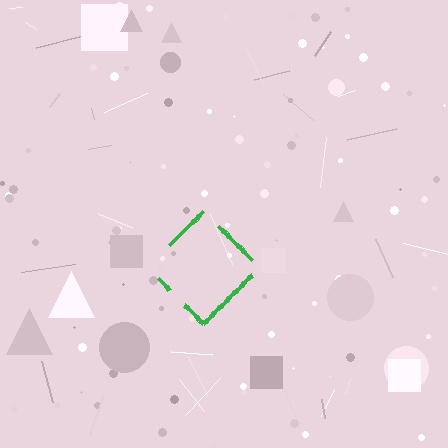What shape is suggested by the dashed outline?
The dashed outline suggests a diamond.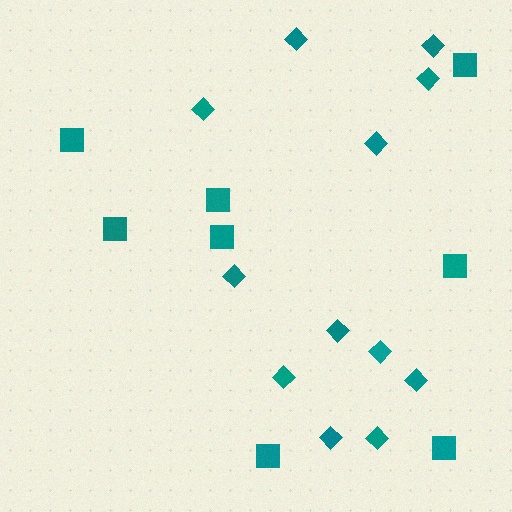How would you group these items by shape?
There are 2 groups: one group of diamonds (12) and one group of squares (8).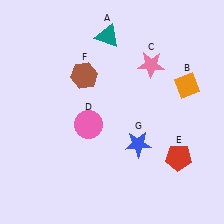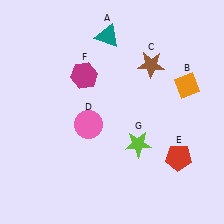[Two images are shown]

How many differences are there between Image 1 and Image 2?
There are 3 differences between the two images.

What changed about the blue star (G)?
In Image 1, G is blue. In Image 2, it changed to lime.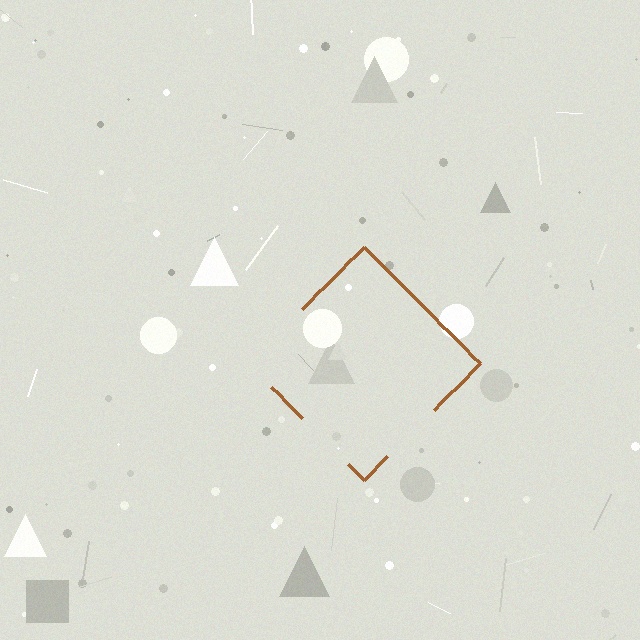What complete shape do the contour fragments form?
The contour fragments form a diamond.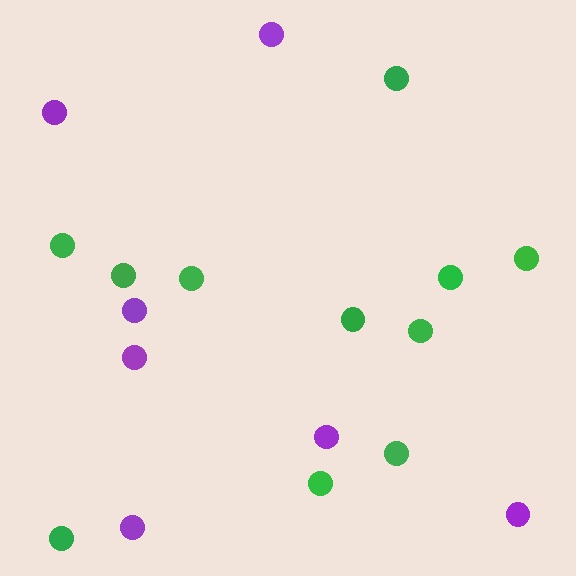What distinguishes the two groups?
There are 2 groups: one group of green circles (11) and one group of purple circles (7).